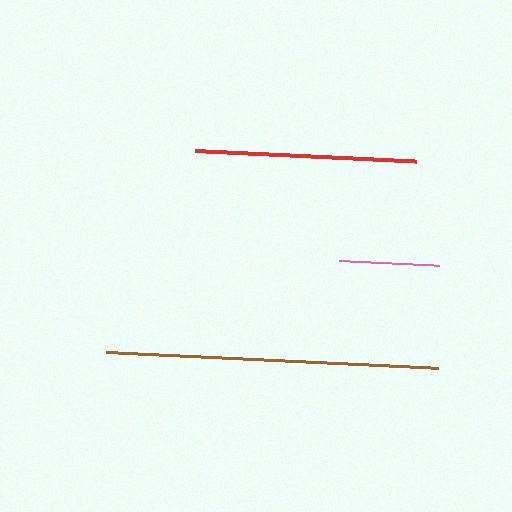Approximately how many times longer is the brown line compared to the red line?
The brown line is approximately 1.5 times the length of the red line.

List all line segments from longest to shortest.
From longest to shortest: brown, red, pink.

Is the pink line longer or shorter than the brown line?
The brown line is longer than the pink line.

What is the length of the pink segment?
The pink segment is approximately 100 pixels long.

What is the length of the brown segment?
The brown segment is approximately 332 pixels long.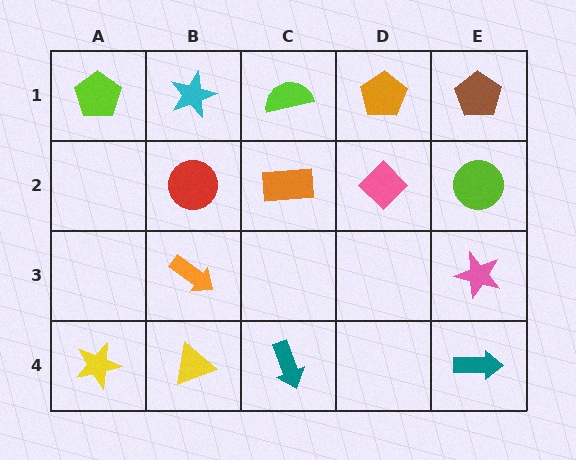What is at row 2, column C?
An orange rectangle.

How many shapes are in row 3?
2 shapes.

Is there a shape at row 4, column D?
No, that cell is empty.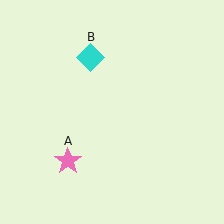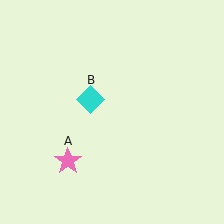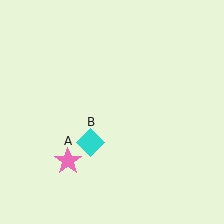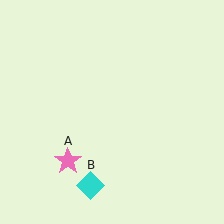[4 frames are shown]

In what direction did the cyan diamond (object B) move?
The cyan diamond (object B) moved down.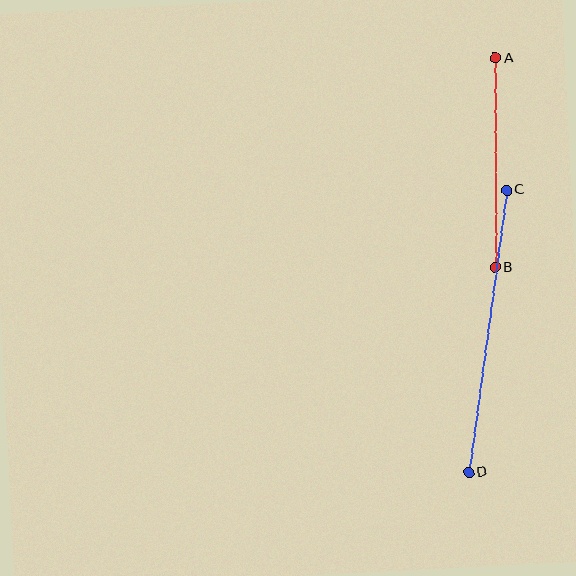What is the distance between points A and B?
The distance is approximately 209 pixels.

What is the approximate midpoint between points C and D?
The midpoint is at approximately (488, 331) pixels.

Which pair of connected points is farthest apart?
Points C and D are farthest apart.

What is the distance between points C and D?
The distance is approximately 285 pixels.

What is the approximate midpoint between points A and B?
The midpoint is at approximately (495, 163) pixels.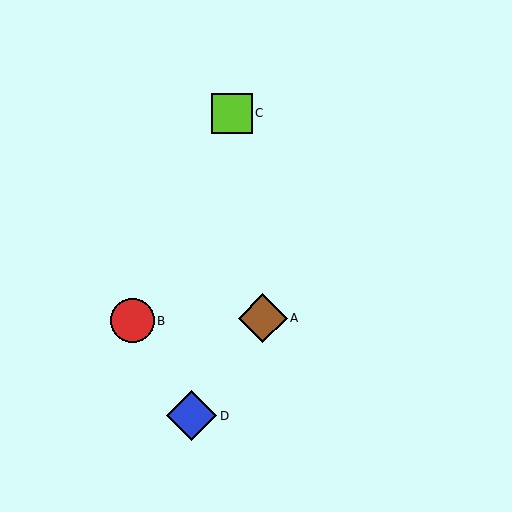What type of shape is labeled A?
Shape A is a brown diamond.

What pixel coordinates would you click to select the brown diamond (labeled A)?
Click at (263, 318) to select the brown diamond A.